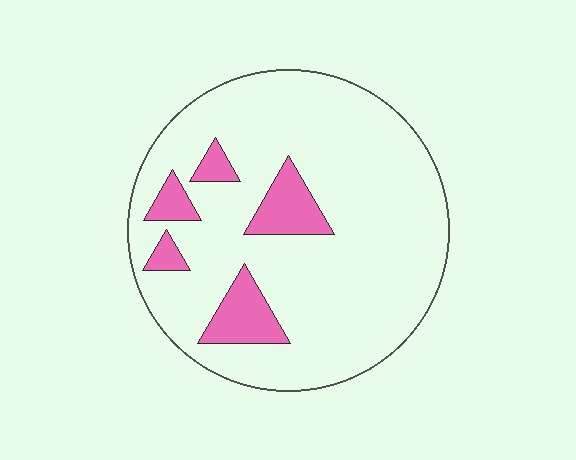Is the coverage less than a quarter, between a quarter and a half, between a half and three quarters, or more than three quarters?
Less than a quarter.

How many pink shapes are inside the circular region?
5.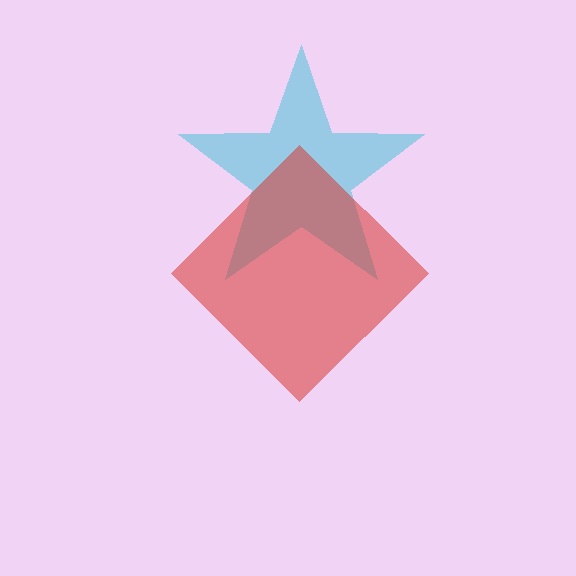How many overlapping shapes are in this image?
There are 2 overlapping shapes in the image.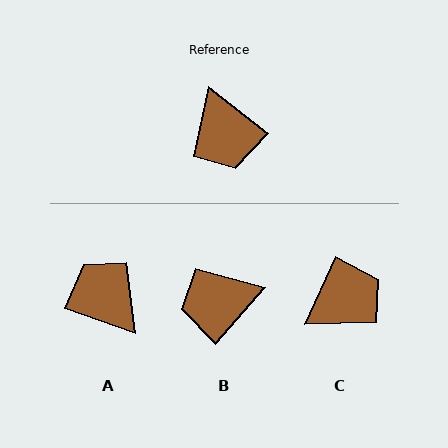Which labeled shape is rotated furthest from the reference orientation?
A, about 161 degrees away.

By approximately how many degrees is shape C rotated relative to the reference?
Approximately 104 degrees counter-clockwise.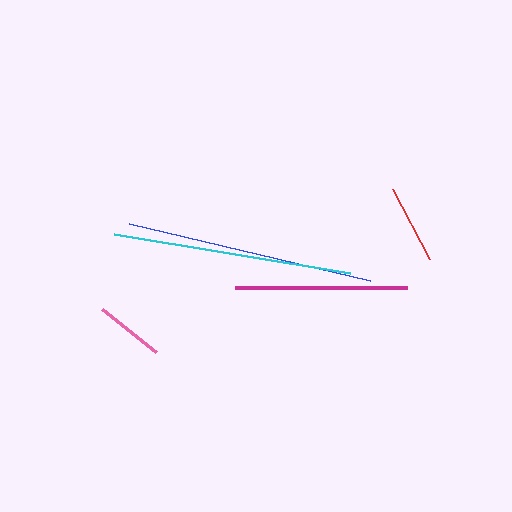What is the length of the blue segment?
The blue segment is approximately 248 pixels long.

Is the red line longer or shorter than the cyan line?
The cyan line is longer than the red line.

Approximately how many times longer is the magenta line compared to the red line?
The magenta line is approximately 2.2 times the length of the red line.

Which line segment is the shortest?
The pink line is the shortest at approximately 69 pixels.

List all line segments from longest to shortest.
From longest to shortest: blue, cyan, magenta, red, pink.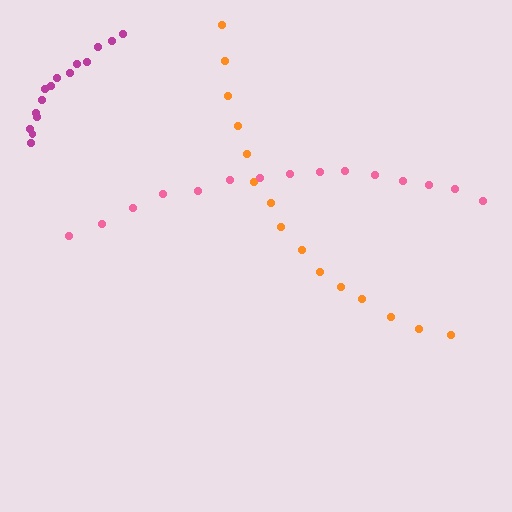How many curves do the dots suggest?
There are 3 distinct paths.